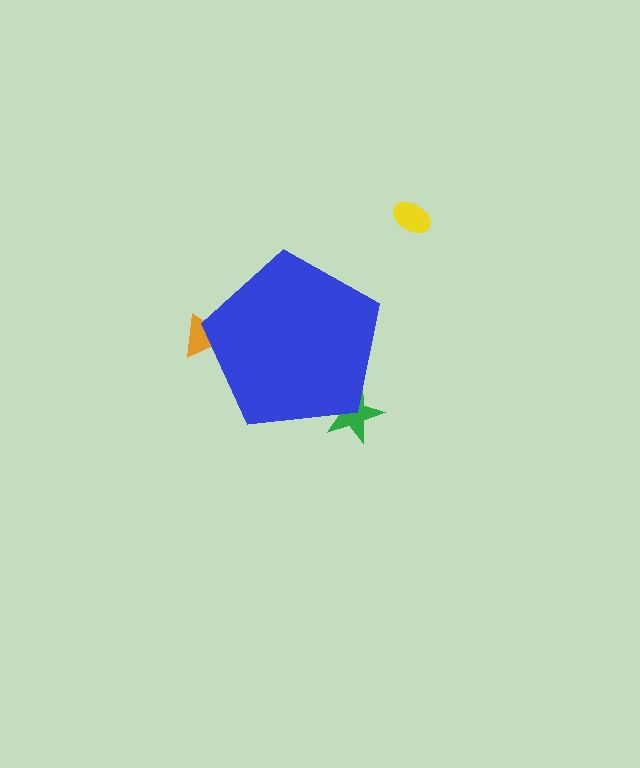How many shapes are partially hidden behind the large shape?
2 shapes are partially hidden.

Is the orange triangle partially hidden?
Yes, the orange triangle is partially hidden behind the blue pentagon.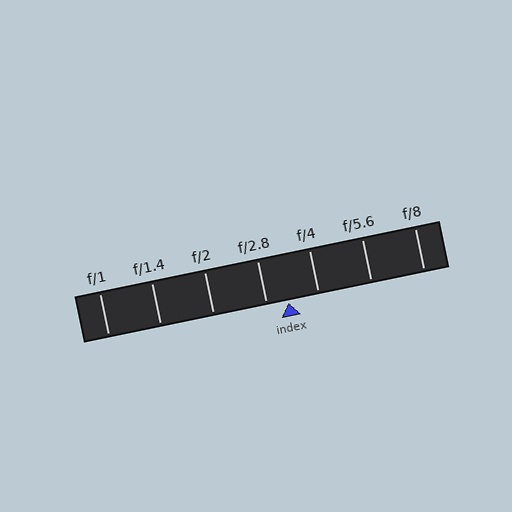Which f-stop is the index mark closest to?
The index mark is closest to f/2.8.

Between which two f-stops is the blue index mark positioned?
The index mark is between f/2.8 and f/4.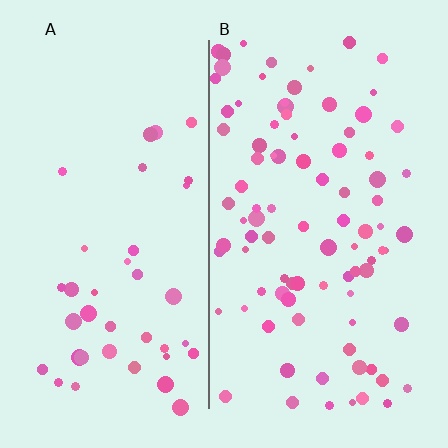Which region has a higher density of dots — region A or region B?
B (the right).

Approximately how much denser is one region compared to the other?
Approximately 2.3× — region B over region A.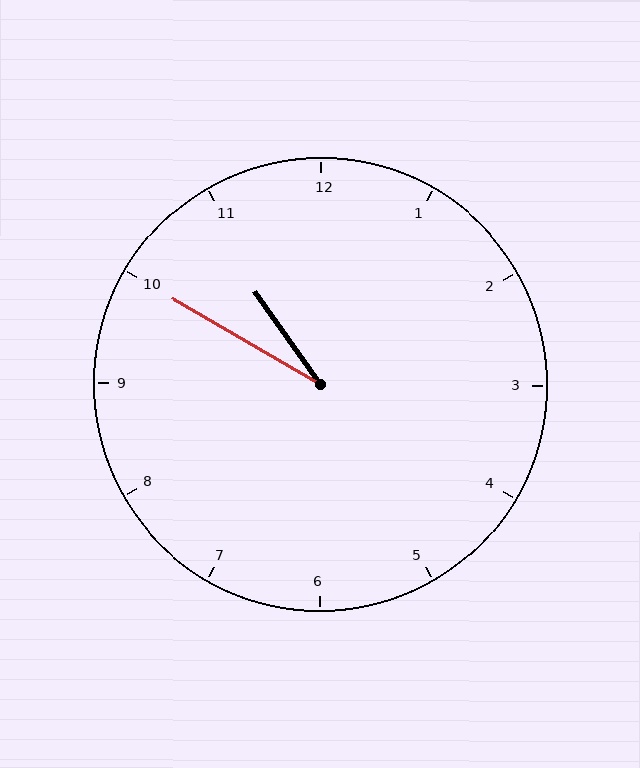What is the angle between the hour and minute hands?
Approximately 25 degrees.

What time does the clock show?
10:50.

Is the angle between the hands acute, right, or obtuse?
It is acute.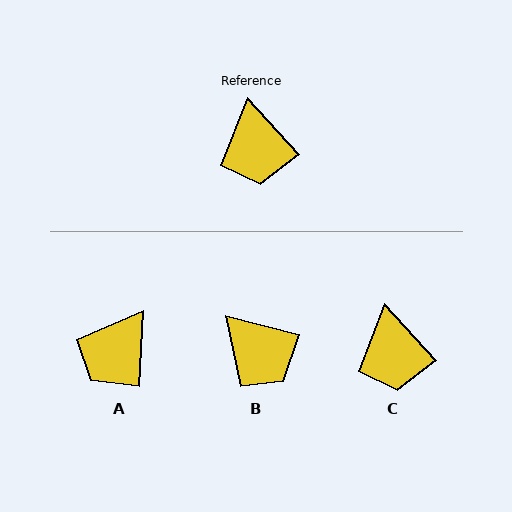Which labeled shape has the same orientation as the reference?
C.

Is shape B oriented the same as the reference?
No, it is off by about 33 degrees.